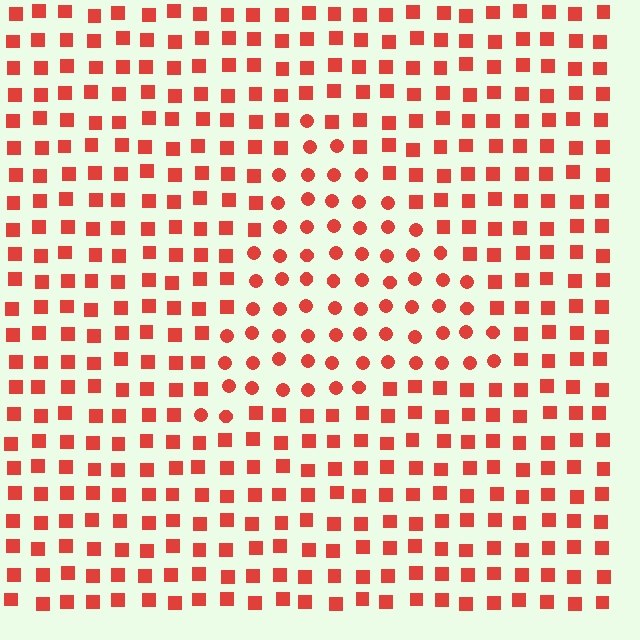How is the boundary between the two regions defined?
The boundary is defined by a change in element shape: circles inside vs. squares outside. All elements share the same color and spacing.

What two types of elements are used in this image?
The image uses circles inside the triangle region and squares outside it.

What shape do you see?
I see a triangle.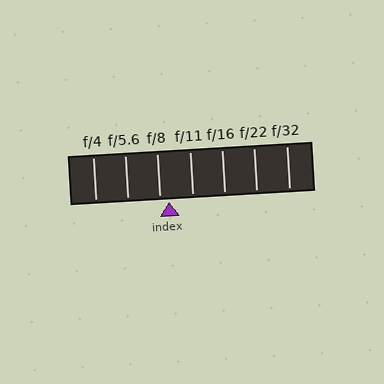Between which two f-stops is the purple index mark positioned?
The index mark is between f/8 and f/11.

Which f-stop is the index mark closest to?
The index mark is closest to f/8.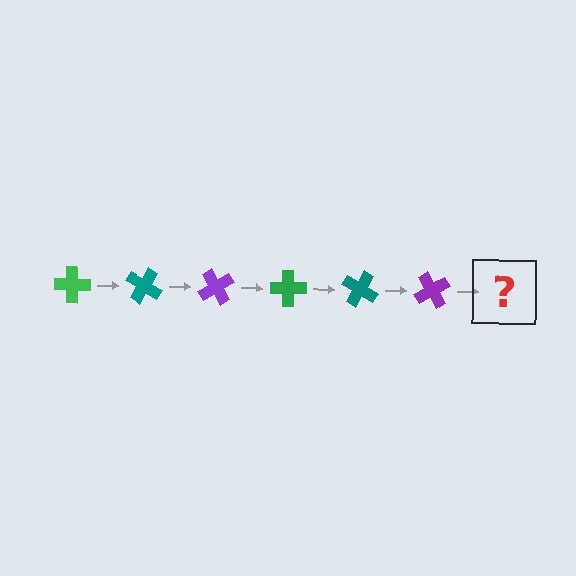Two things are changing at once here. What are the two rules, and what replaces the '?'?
The two rules are that it rotates 30 degrees each step and the color cycles through green, teal, and purple. The '?' should be a green cross, rotated 180 degrees from the start.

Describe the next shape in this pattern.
It should be a green cross, rotated 180 degrees from the start.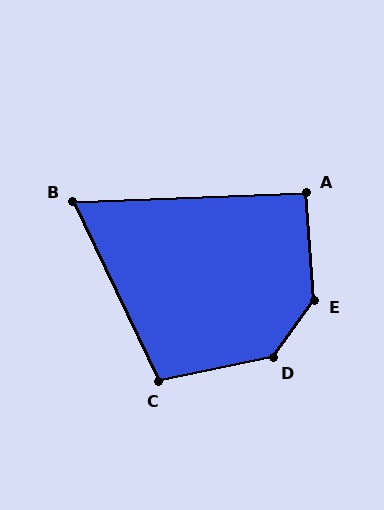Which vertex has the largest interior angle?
E, at approximately 140 degrees.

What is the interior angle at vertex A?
Approximately 92 degrees (approximately right).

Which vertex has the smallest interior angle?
B, at approximately 67 degrees.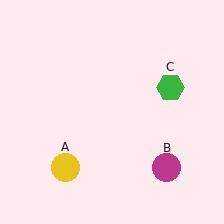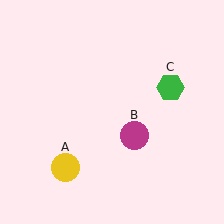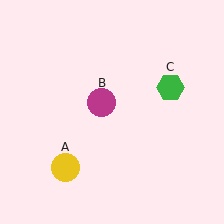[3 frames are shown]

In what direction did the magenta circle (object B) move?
The magenta circle (object B) moved up and to the left.